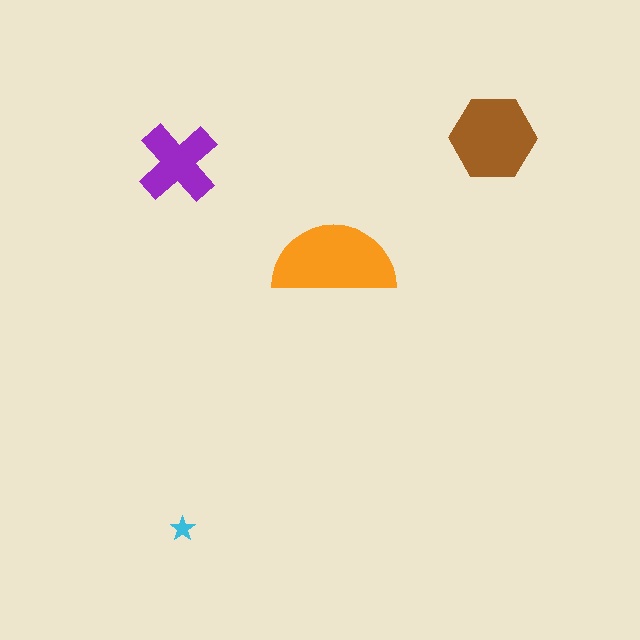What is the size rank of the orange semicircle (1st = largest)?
1st.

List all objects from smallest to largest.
The cyan star, the purple cross, the brown hexagon, the orange semicircle.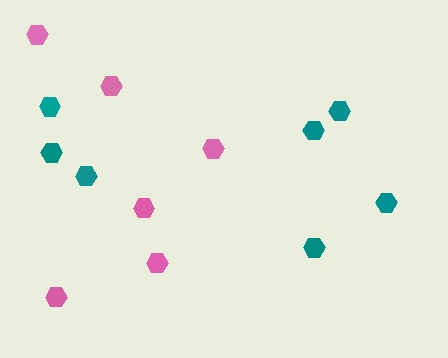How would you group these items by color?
There are 2 groups: one group of pink hexagons (6) and one group of teal hexagons (7).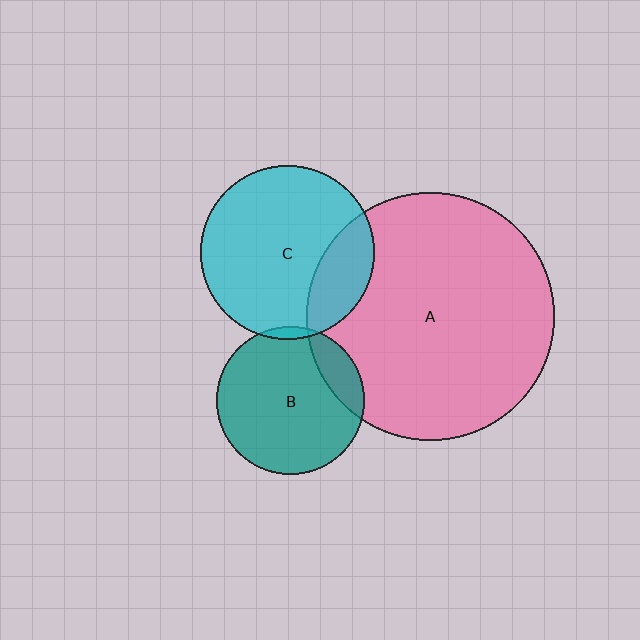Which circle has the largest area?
Circle A (pink).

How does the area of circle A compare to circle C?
Approximately 2.0 times.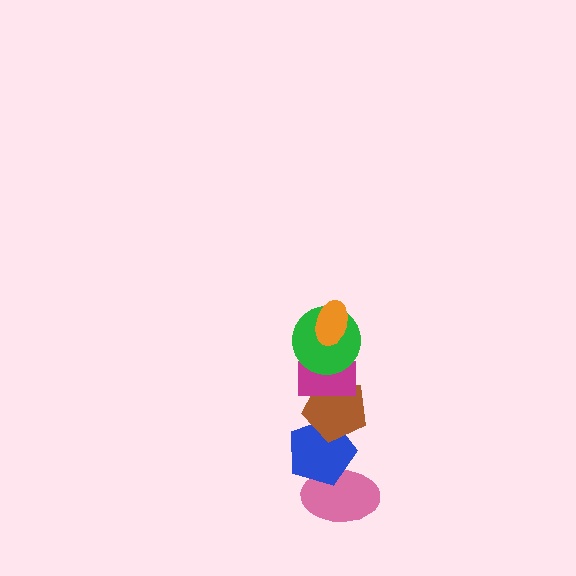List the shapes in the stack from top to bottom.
From top to bottom: the orange ellipse, the green circle, the magenta rectangle, the brown pentagon, the blue pentagon, the pink ellipse.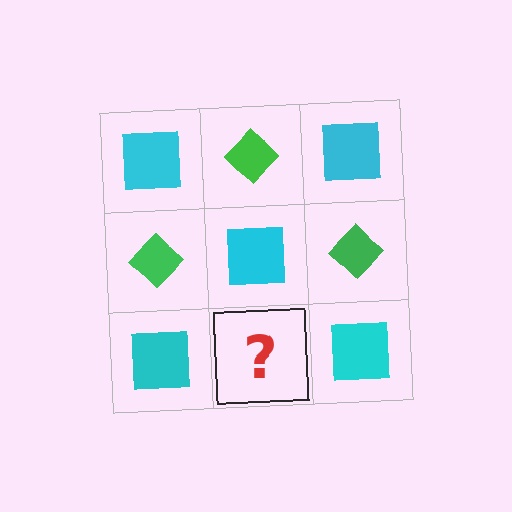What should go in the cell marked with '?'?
The missing cell should contain a green diamond.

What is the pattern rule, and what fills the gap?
The rule is that it alternates cyan square and green diamond in a checkerboard pattern. The gap should be filled with a green diamond.